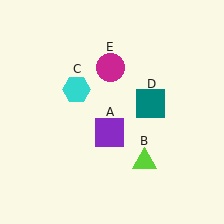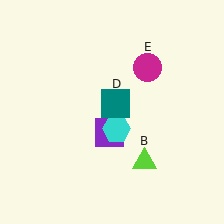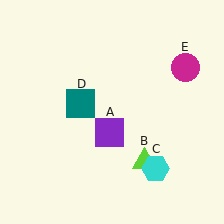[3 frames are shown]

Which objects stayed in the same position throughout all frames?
Purple square (object A) and lime triangle (object B) remained stationary.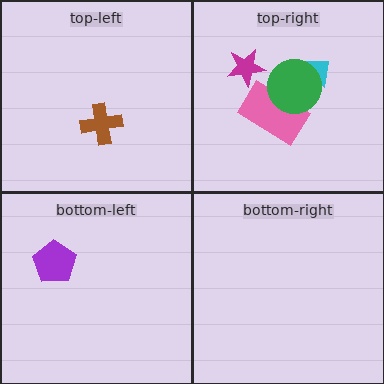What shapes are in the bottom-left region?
The purple pentagon.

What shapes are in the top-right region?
The pink rectangle, the cyan arrow, the green circle, the magenta star.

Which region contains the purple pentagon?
The bottom-left region.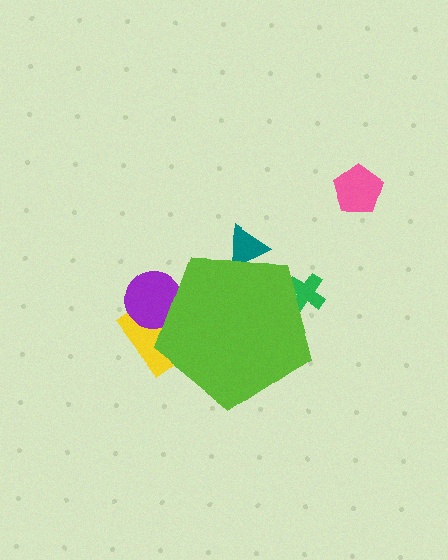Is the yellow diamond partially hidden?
Yes, the yellow diamond is partially hidden behind the lime pentagon.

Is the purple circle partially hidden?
Yes, the purple circle is partially hidden behind the lime pentagon.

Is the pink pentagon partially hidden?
No, the pink pentagon is fully visible.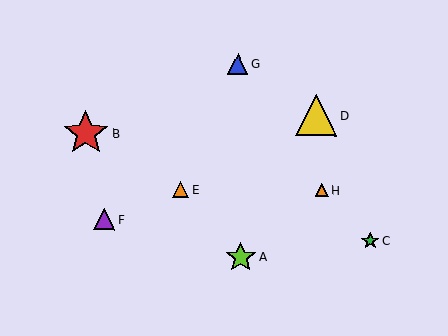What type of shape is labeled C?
Shape C is a green star.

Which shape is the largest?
The red star (labeled B) is the largest.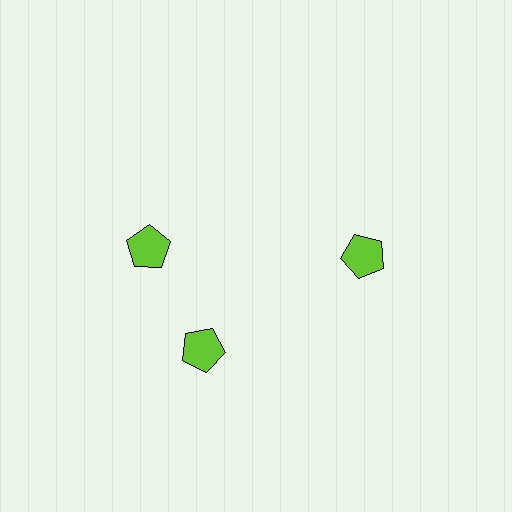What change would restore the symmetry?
The symmetry would be restored by rotating it back into even spacing with its neighbors so that all 3 pentagons sit at equal angles and equal distance from the center.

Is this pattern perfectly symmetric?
No. The 3 lime pentagons are arranged in a ring, but one element near the 11 o'clock position is rotated out of alignment along the ring, breaking the 3-fold rotational symmetry.